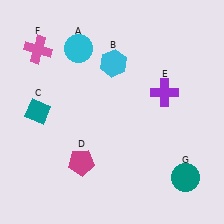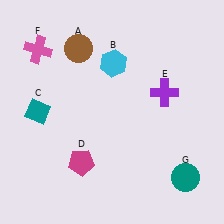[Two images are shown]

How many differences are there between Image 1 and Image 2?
There is 1 difference between the two images.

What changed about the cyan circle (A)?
In Image 1, A is cyan. In Image 2, it changed to brown.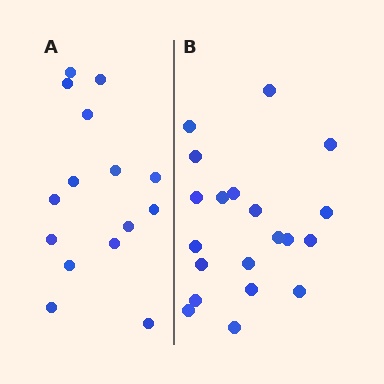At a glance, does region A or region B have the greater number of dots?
Region B (the right region) has more dots.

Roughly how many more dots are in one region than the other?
Region B has about 5 more dots than region A.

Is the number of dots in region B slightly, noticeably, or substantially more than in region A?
Region B has noticeably more, but not dramatically so. The ratio is roughly 1.3 to 1.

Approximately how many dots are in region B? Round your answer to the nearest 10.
About 20 dots.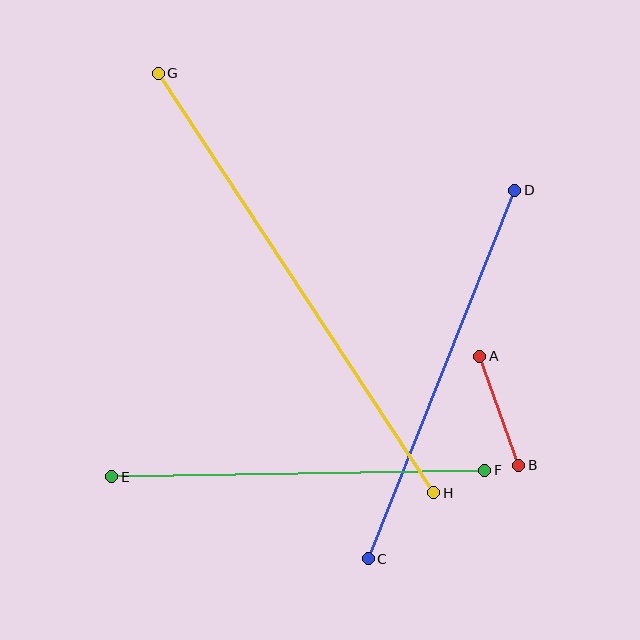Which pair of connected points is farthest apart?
Points G and H are farthest apart.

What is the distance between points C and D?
The distance is approximately 397 pixels.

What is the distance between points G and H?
The distance is approximately 502 pixels.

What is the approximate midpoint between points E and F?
The midpoint is at approximately (298, 474) pixels.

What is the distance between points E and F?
The distance is approximately 373 pixels.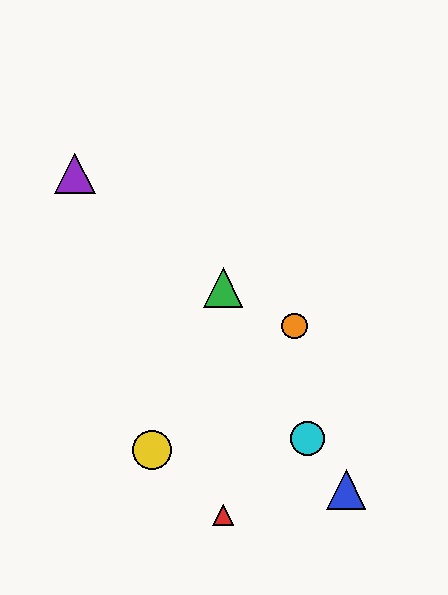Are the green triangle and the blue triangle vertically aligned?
No, the green triangle is at x≈223 and the blue triangle is at x≈346.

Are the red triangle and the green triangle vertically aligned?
Yes, both are at x≈223.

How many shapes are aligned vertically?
2 shapes (the red triangle, the green triangle) are aligned vertically.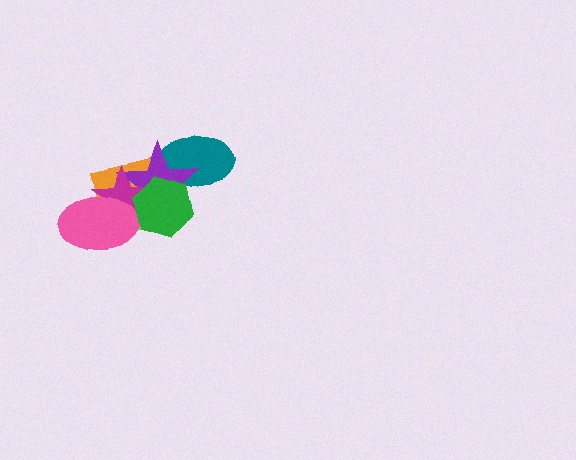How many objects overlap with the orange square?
6 objects overlap with the orange square.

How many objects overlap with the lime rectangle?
5 objects overlap with the lime rectangle.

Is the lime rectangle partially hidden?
Yes, it is partially covered by another shape.